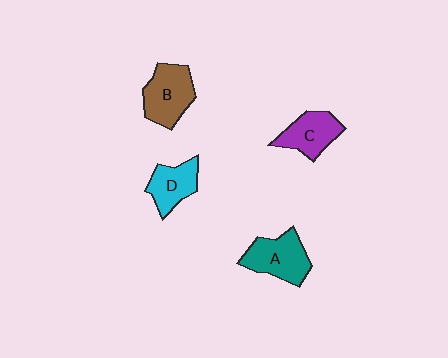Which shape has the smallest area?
Shape D (cyan).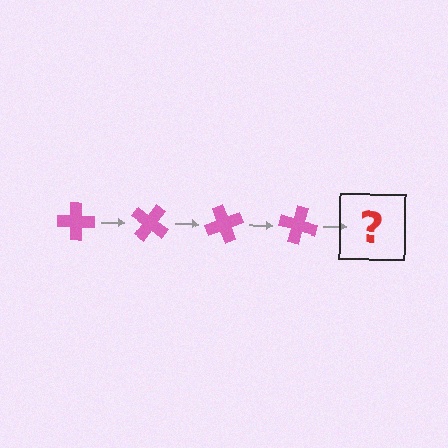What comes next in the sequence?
The next element should be a pink cross rotated 140 degrees.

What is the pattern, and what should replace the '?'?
The pattern is that the cross rotates 35 degrees each step. The '?' should be a pink cross rotated 140 degrees.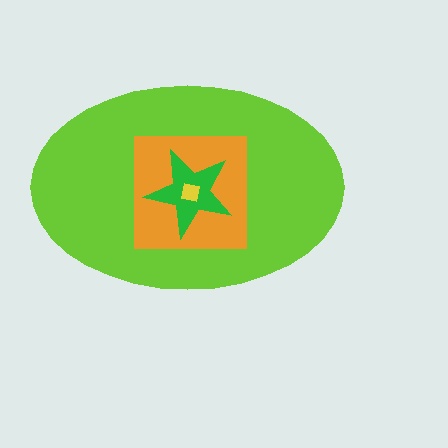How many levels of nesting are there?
4.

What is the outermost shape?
The lime ellipse.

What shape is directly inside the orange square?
The green star.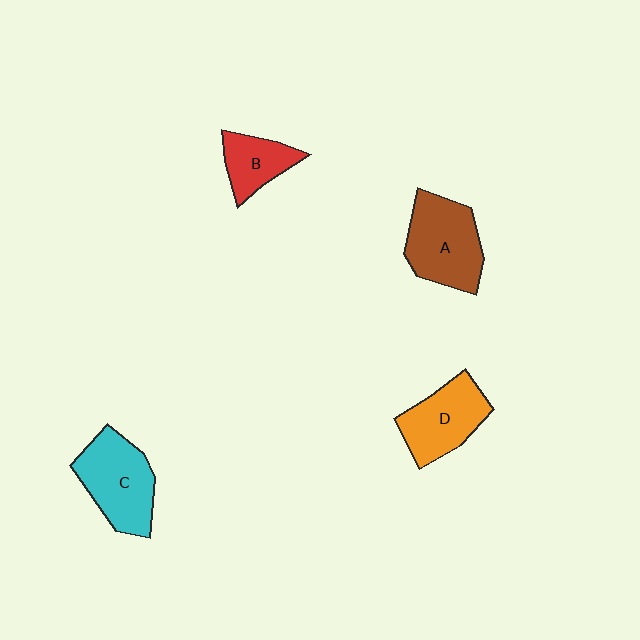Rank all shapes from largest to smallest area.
From largest to smallest: A (brown), C (cyan), D (orange), B (red).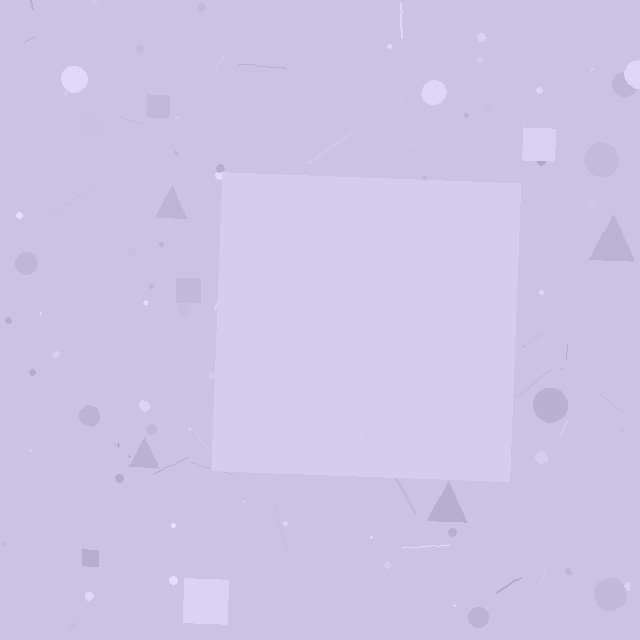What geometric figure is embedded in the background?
A square is embedded in the background.